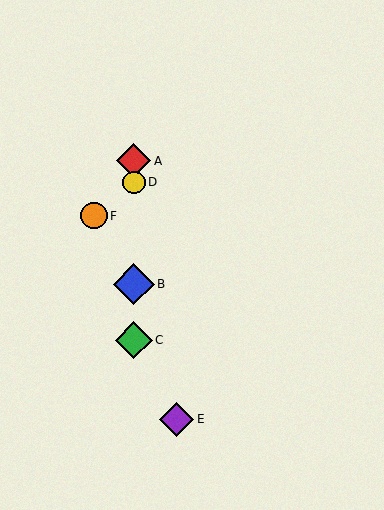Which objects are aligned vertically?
Objects A, B, C, D are aligned vertically.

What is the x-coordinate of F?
Object F is at x≈94.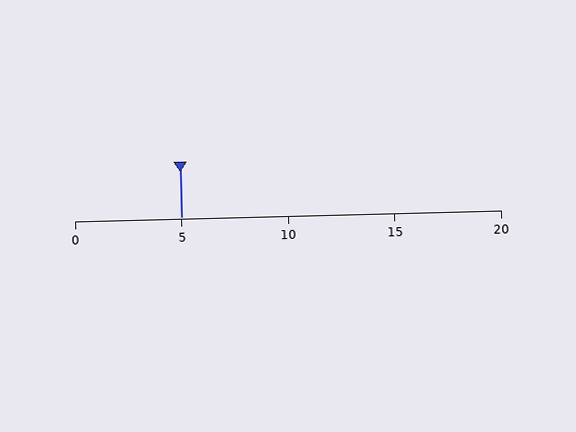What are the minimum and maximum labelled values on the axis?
The axis runs from 0 to 20.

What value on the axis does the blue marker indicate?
The marker indicates approximately 5.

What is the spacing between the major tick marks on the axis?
The major ticks are spaced 5 apart.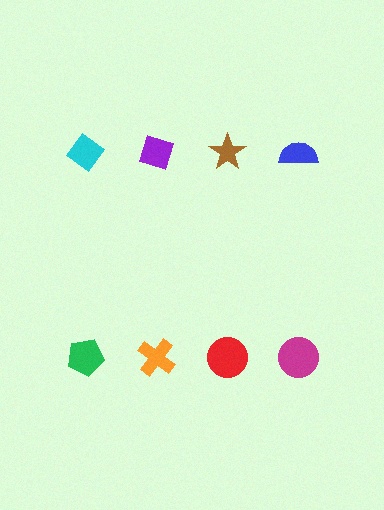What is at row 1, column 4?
A blue semicircle.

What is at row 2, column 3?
A red circle.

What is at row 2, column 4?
A magenta circle.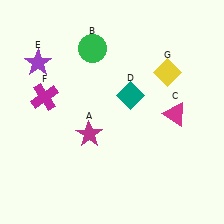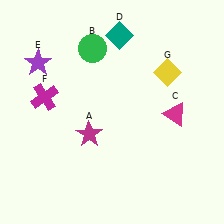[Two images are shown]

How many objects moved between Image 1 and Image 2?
1 object moved between the two images.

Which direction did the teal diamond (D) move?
The teal diamond (D) moved up.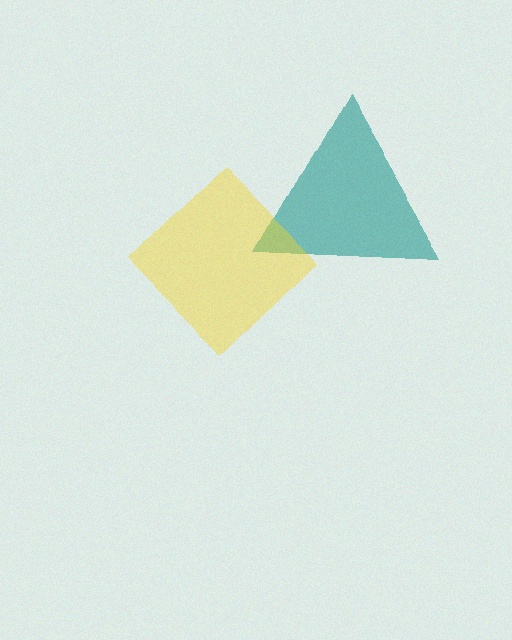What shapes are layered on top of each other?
The layered shapes are: a teal triangle, a yellow diamond.